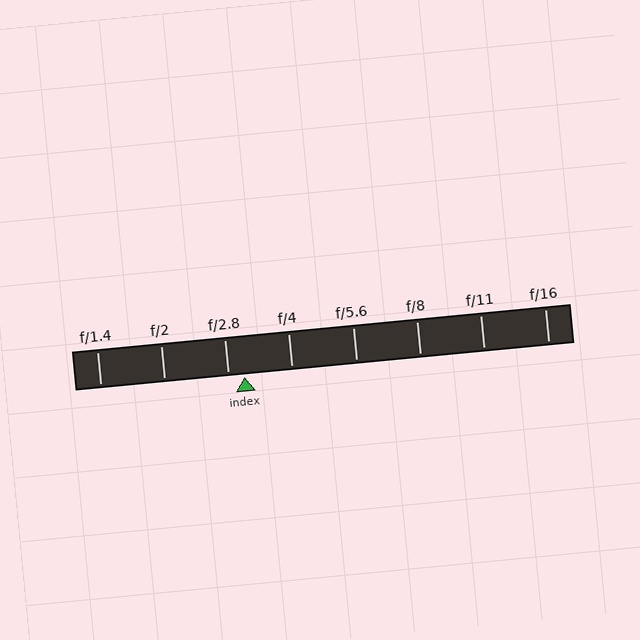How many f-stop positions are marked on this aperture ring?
There are 8 f-stop positions marked.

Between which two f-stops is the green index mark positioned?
The index mark is between f/2.8 and f/4.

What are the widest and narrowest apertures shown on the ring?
The widest aperture shown is f/1.4 and the narrowest is f/16.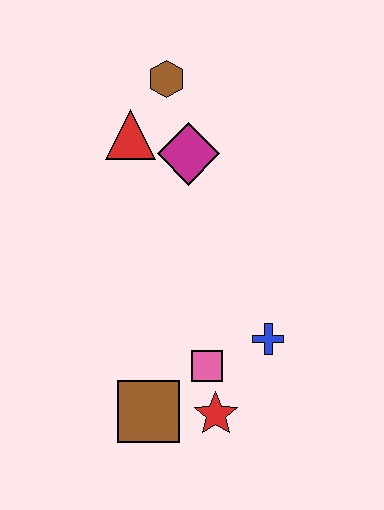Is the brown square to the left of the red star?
Yes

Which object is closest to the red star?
The pink square is closest to the red star.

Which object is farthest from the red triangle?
The red star is farthest from the red triangle.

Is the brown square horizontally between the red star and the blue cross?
No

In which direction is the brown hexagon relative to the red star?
The brown hexagon is above the red star.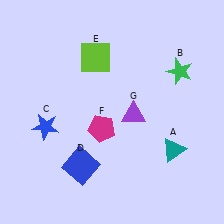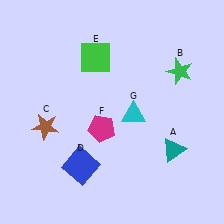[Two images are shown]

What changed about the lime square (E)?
In Image 1, E is lime. In Image 2, it changed to green.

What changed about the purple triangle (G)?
In Image 1, G is purple. In Image 2, it changed to cyan.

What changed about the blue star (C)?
In Image 1, C is blue. In Image 2, it changed to brown.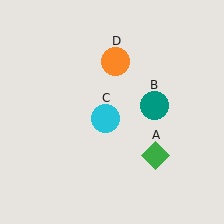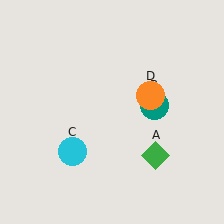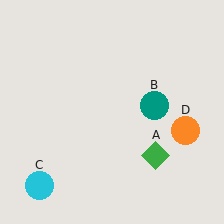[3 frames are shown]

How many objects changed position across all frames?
2 objects changed position: cyan circle (object C), orange circle (object D).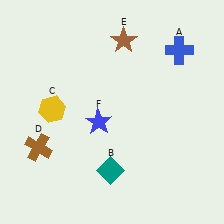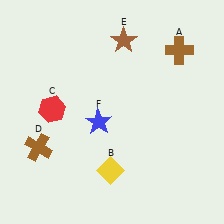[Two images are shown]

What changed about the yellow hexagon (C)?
In Image 1, C is yellow. In Image 2, it changed to red.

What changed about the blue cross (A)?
In Image 1, A is blue. In Image 2, it changed to brown.